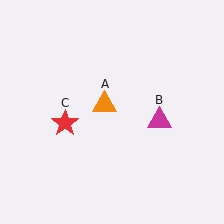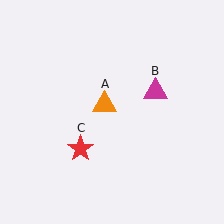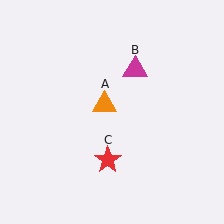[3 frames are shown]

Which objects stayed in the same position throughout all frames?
Orange triangle (object A) remained stationary.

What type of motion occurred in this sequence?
The magenta triangle (object B), red star (object C) rotated counterclockwise around the center of the scene.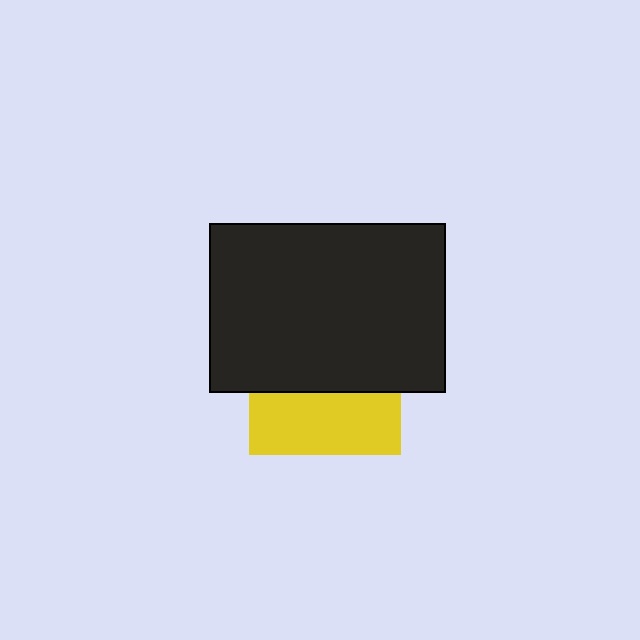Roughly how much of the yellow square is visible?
A small part of it is visible (roughly 40%).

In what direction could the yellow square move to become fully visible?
The yellow square could move down. That would shift it out from behind the black rectangle entirely.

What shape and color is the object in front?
The object in front is a black rectangle.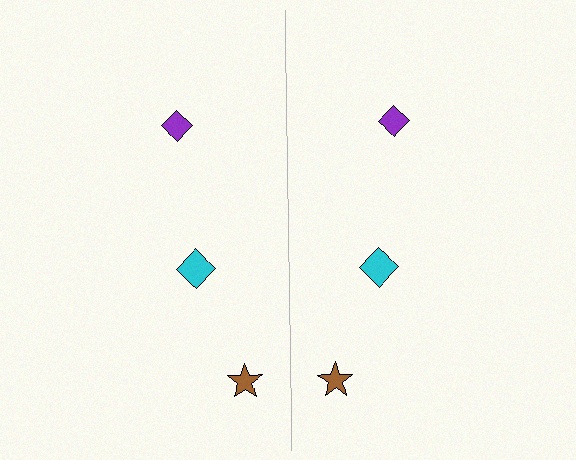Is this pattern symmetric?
Yes, this pattern has bilateral (reflection) symmetry.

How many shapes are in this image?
There are 6 shapes in this image.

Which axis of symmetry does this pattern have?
The pattern has a vertical axis of symmetry running through the center of the image.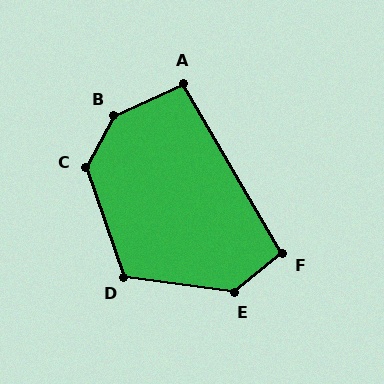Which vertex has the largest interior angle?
B, at approximately 144 degrees.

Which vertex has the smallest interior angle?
A, at approximately 95 degrees.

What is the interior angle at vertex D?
Approximately 117 degrees (obtuse).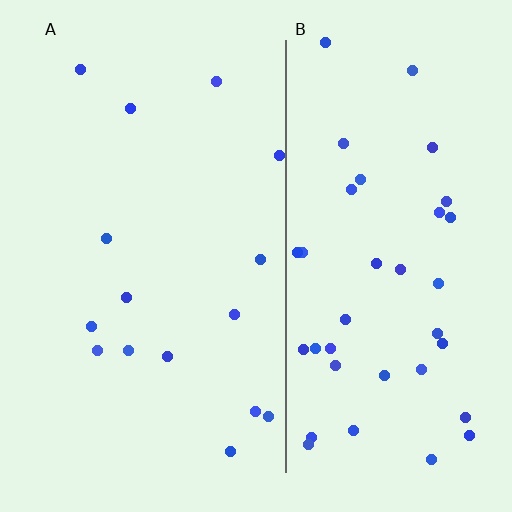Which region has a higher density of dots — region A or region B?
B (the right).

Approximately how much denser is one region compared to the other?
Approximately 2.6× — region B over region A.